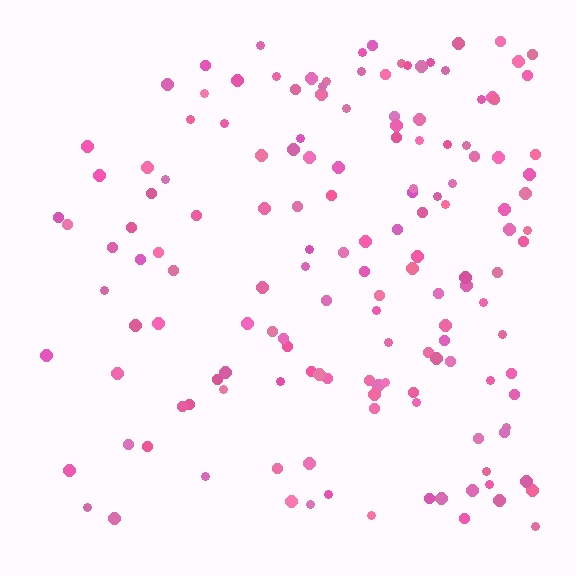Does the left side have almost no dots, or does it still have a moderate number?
Still a moderate number, just noticeably fewer than the right.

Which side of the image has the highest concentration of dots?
The right.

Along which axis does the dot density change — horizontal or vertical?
Horizontal.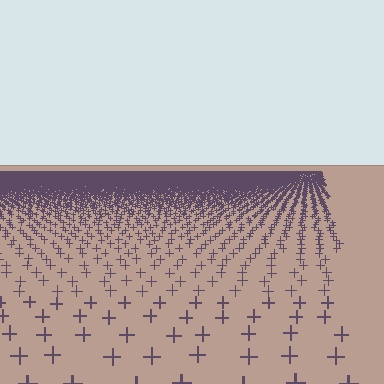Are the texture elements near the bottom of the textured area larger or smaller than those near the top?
Larger. Near the bottom, elements are closer to the viewer and appear at a bigger on-screen size.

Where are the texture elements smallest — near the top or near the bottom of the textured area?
Near the top.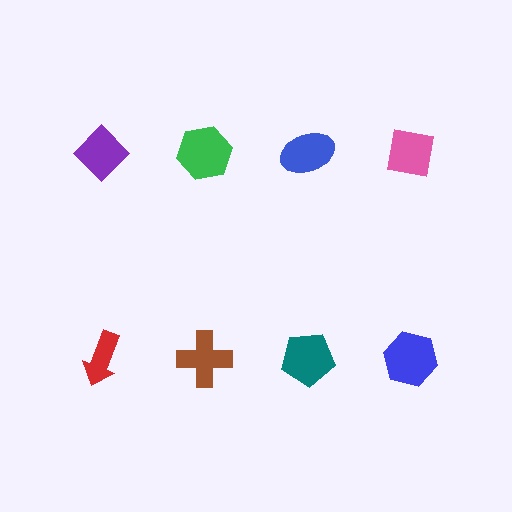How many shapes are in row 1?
4 shapes.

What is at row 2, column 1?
A red arrow.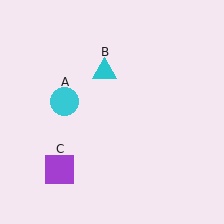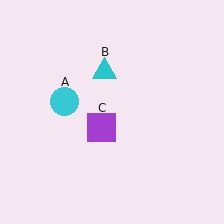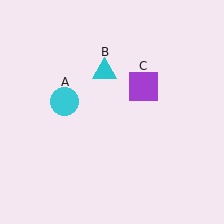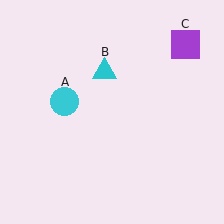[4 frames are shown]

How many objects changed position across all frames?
1 object changed position: purple square (object C).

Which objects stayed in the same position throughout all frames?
Cyan circle (object A) and cyan triangle (object B) remained stationary.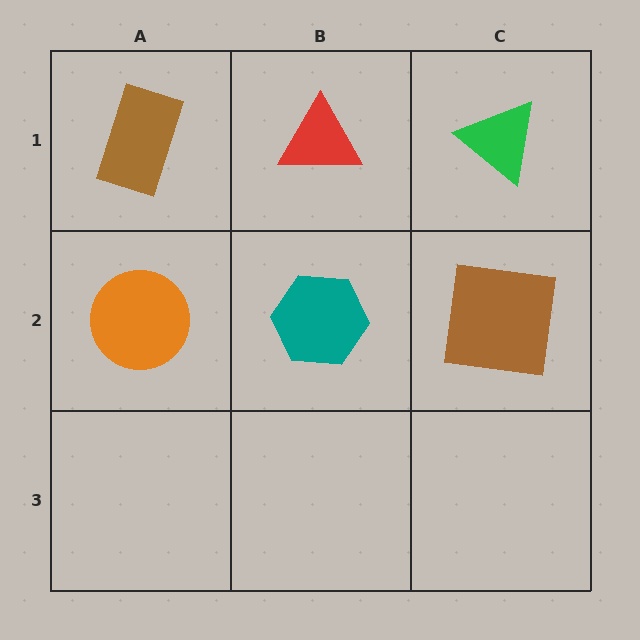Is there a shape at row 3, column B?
No, that cell is empty.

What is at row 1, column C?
A green triangle.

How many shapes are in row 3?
0 shapes.